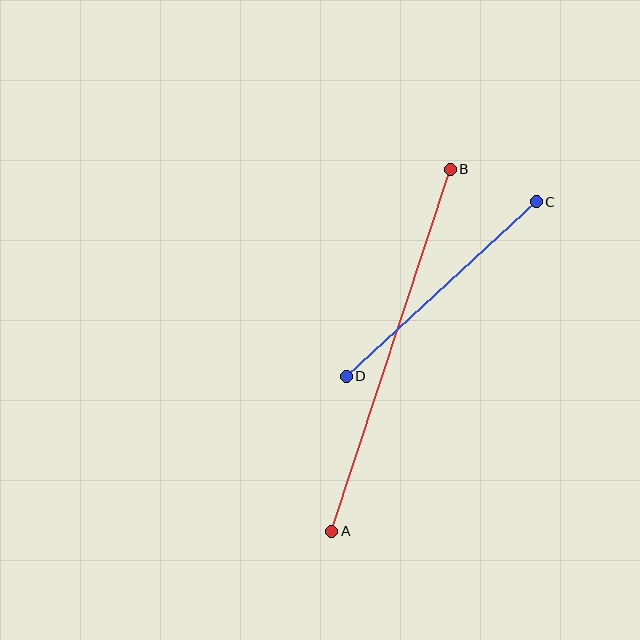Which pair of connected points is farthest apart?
Points A and B are farthest apart.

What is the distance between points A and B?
The distance is approximately 381 pixels.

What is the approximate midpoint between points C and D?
The midpoint is at approximately (441, 289) pixels.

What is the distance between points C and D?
The distance is approximately 258 pixels.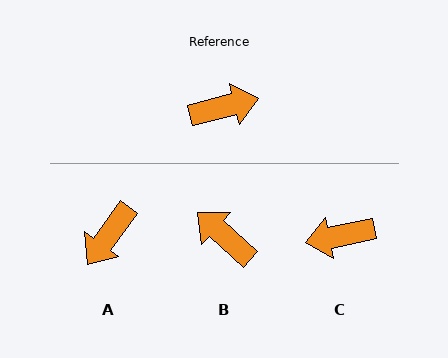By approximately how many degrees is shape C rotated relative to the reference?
Approximately 177 degrees counter-clockwise.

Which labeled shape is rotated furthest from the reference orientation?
C, about 177 degrees away.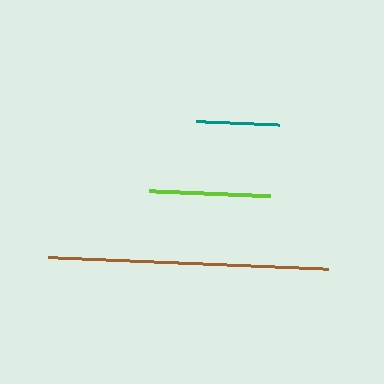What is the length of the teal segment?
The teal segment is approximately 83 pixels long.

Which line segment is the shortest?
The teal line is the shortest at approximately 83 pixels.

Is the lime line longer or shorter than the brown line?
The brown line is longer than the lime line.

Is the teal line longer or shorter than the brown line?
The brown line is longer than the teal line.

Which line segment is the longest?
The brown line is the longest at approximately 280 pixels.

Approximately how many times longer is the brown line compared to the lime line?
The brown line is approximately 2.3 times the length of the lime line.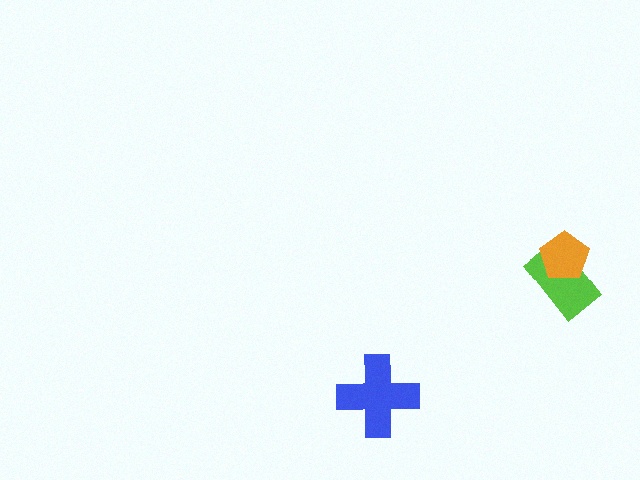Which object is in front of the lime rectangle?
The orange pentagon is in front of the lime rectangle.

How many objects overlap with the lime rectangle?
1 object overlaps with the lime rectangle.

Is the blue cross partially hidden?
No, no other shape covers it.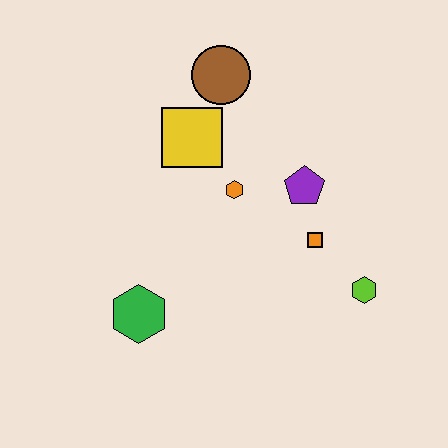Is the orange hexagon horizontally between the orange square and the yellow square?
Yes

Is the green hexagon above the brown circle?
No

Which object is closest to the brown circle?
The yellow square is closest to the brown circle.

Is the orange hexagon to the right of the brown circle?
Yes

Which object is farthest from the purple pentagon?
The green hexagon is farthest from the purple pentagon.